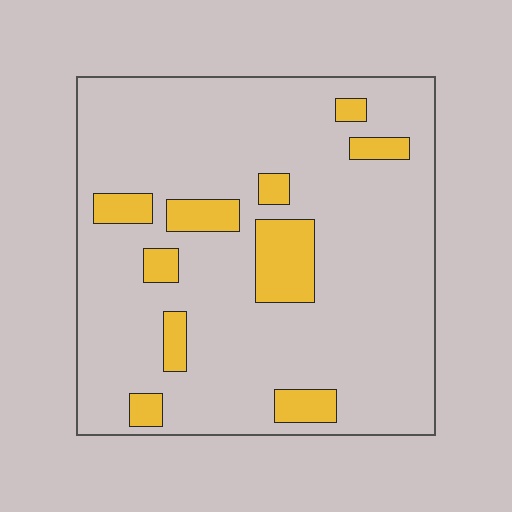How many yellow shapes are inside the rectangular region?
10.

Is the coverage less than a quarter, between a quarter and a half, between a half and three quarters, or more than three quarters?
Less than a quarter.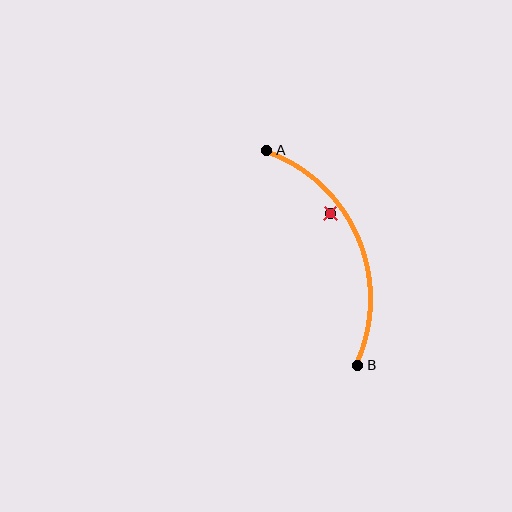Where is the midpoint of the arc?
The arc midpoint is the point on the curve farthest from the straight line joining A and B. It sits to the right of that line.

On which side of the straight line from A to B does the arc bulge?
The arc bulges to the right of the straight line connecting A and B.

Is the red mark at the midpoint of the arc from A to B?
No — the red mark does not lie on the arc at all. It sits slightly inside the curve.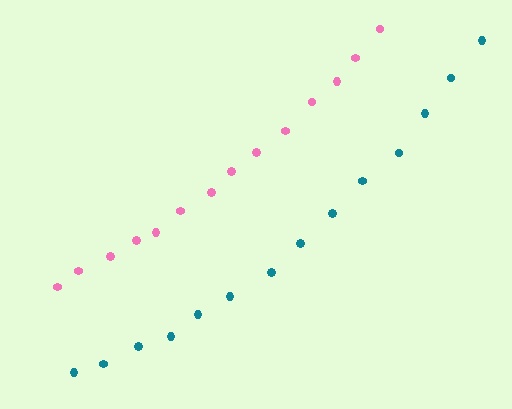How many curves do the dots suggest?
There are 2 distinct paths.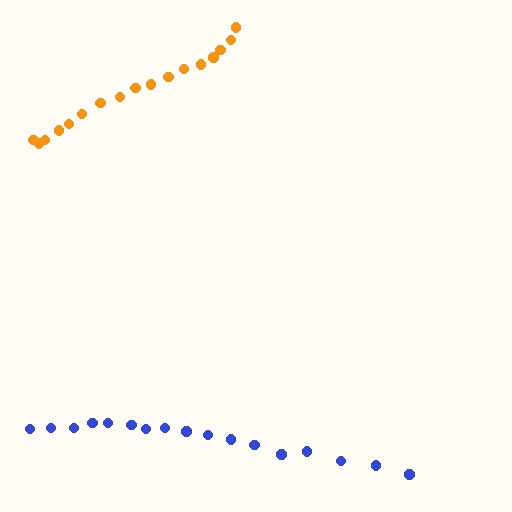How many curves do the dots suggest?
There are 2 distinct paths.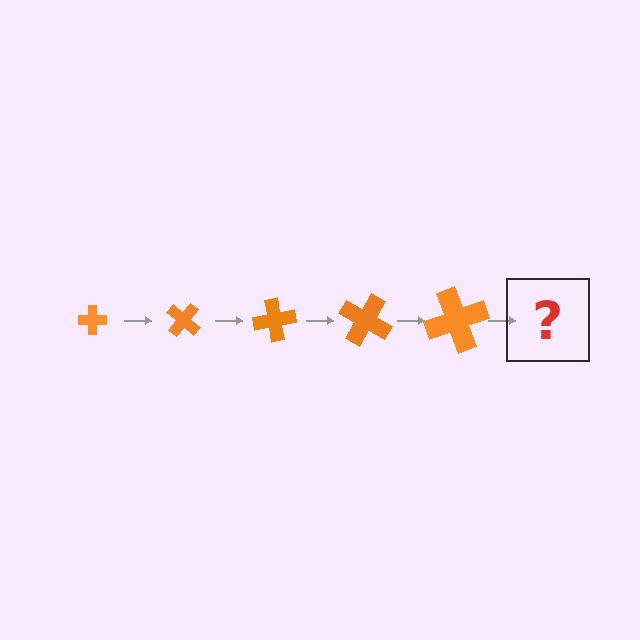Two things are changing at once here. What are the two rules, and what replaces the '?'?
The two rules are that the cross grows larger each step and it rotates 40 degrees each step. The '?' should be a cross, larger than the previous one and rotated 200 degrees from the start.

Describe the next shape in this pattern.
It should be a cross, larger than the previous one and rotated 200 degrees from the start.